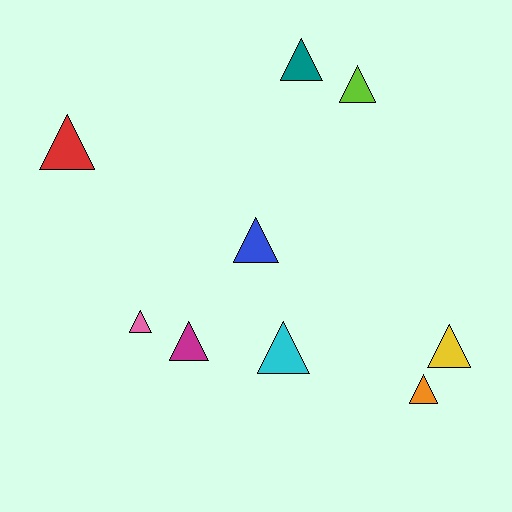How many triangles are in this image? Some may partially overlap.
There are 9 triangles.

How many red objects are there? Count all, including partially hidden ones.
There is 1 red object.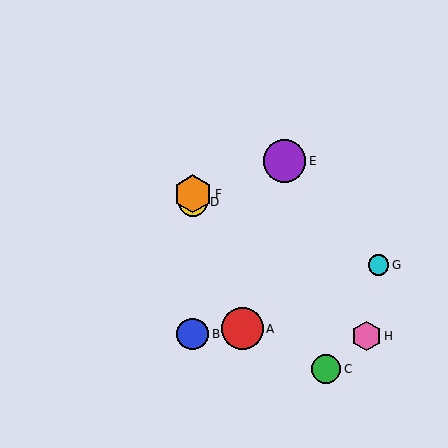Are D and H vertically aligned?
No, D is at x≈193 and H is at x≈367.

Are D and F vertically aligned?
Yes, both are at x≈193.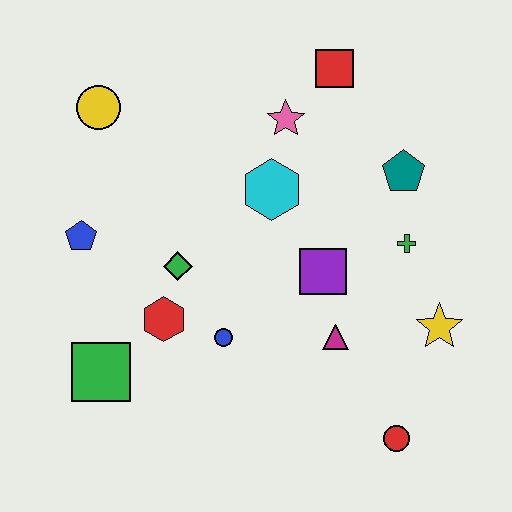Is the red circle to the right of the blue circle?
Yes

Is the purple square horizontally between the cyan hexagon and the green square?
No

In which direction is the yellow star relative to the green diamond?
The yellow star is to the right of the green diamond.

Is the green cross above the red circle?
Yes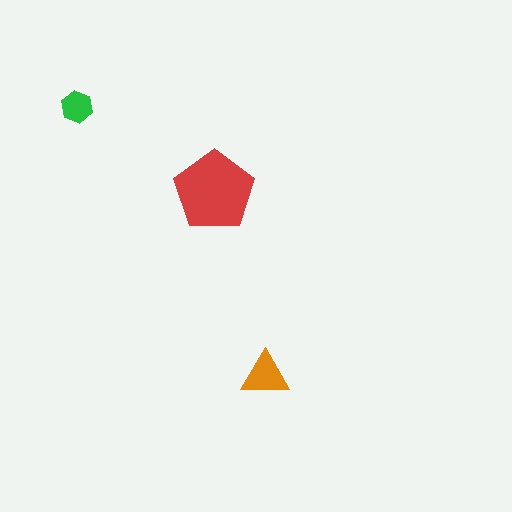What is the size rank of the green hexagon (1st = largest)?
3rd.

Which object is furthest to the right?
The orange triangle is rightmost.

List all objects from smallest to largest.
The green hexagon, the orange triangle, the red pentagon.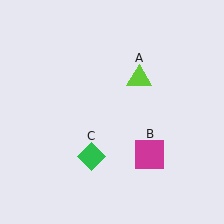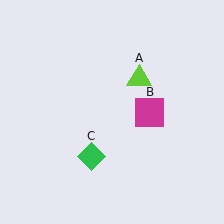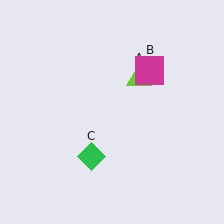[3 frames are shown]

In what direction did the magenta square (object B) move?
The magenta square (object B) moved up.